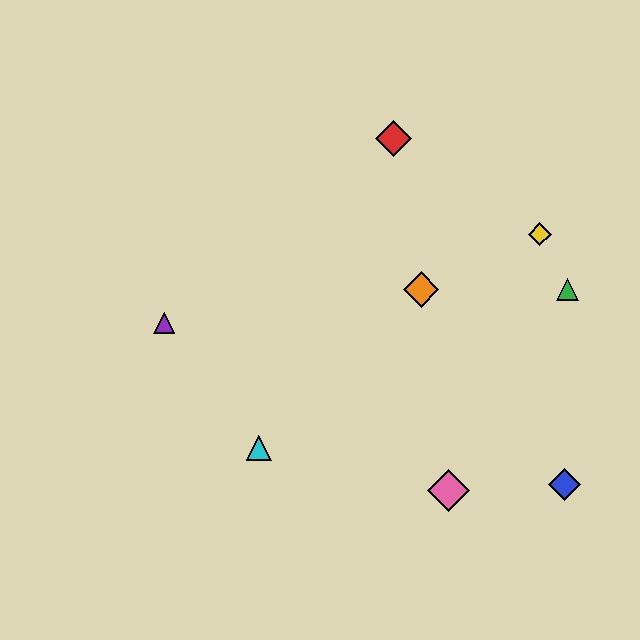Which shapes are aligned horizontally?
The green triangle, the orange diamond are aligned horizontally.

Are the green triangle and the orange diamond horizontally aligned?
Yes, both are at y≈289.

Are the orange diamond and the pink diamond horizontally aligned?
No, the orange diamond is at y≈289 and the pink diamond is at y≈491.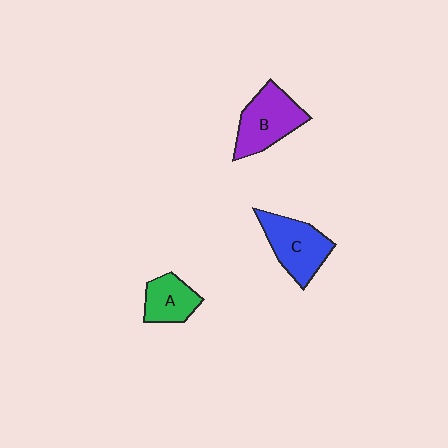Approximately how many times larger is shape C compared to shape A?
Approximately 1.5 times.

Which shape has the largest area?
Shape B (purple).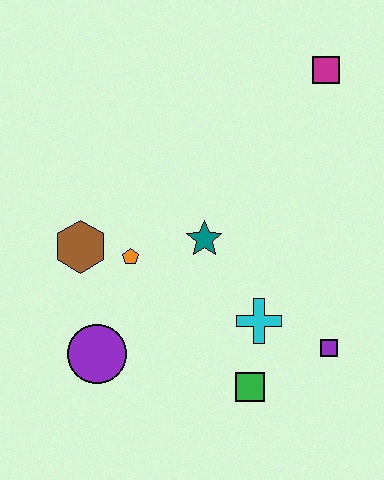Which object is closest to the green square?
The cyan cross is closest to the green square.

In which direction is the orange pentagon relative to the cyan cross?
The orange pentagon is to the left of the cyan cross.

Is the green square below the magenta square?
Yes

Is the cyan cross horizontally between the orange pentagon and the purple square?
Yes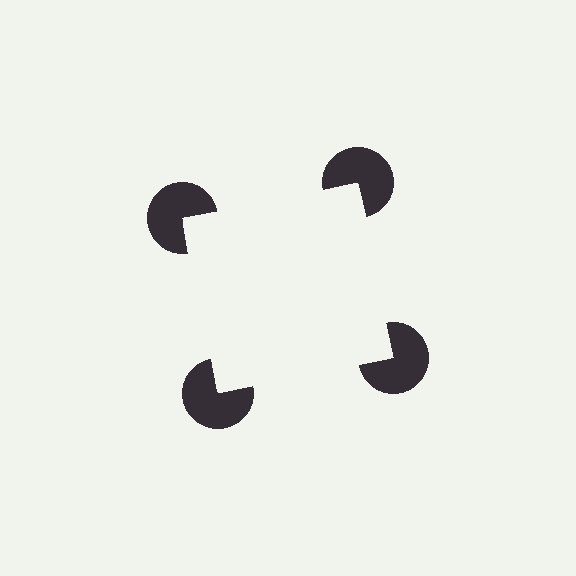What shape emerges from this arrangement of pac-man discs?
An illusory square — its edges are inferred from the aligned wedge cuts in the pac-man discs, not physically drawn.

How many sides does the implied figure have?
4 sides.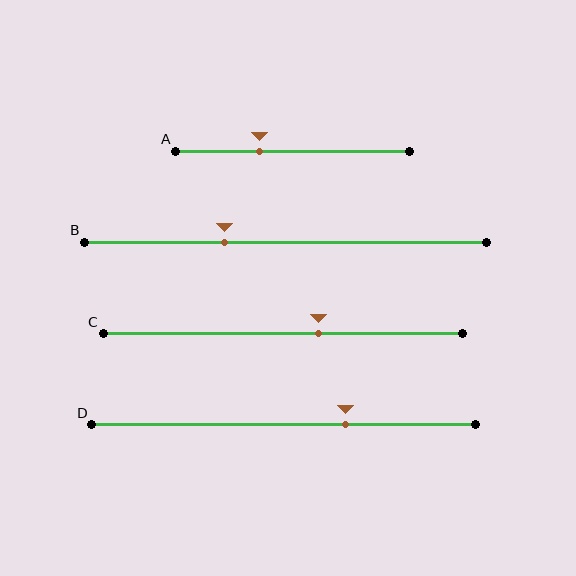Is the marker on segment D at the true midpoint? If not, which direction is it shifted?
No, the marker on segment D is shifted to the right by about 16% of the segment length.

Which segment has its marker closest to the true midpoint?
Segment C has its marker closest to the true midpoint.